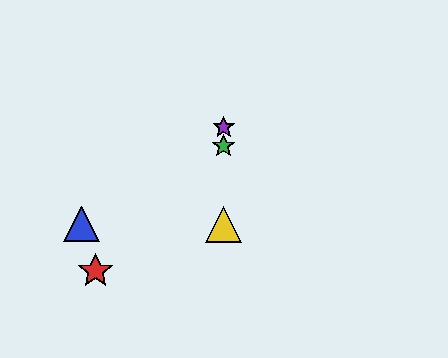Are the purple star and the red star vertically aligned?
No, the purple star is at x≈224 and the red star is at x≈95.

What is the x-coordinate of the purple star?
The purple star is at x≈224.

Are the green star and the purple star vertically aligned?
Yes, both are at x≈224.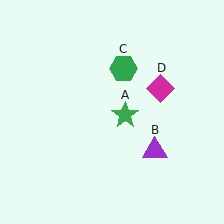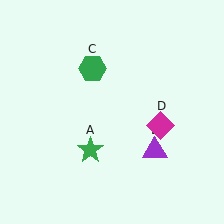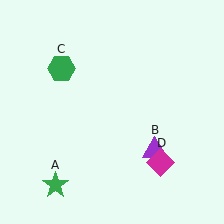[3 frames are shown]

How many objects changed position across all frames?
3 objects changed position: green star (object A), green hexagon (object C), magenta diamond (object D).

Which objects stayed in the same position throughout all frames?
Purple triangle (object B) remained stationary.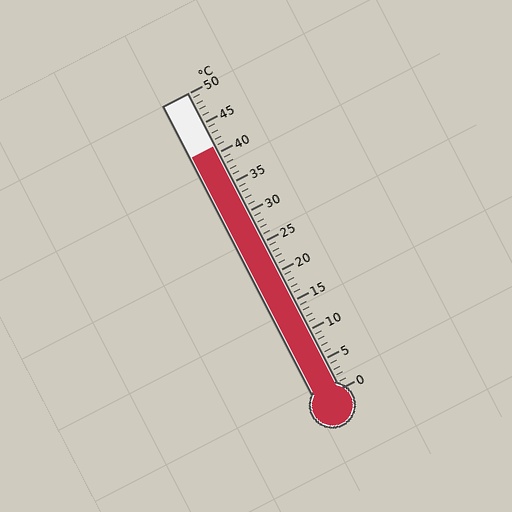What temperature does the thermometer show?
The thermometer shows approximately 41°C.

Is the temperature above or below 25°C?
The temperature is above 25°C.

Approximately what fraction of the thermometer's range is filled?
The thermometer is filled to approximately 80% of its range.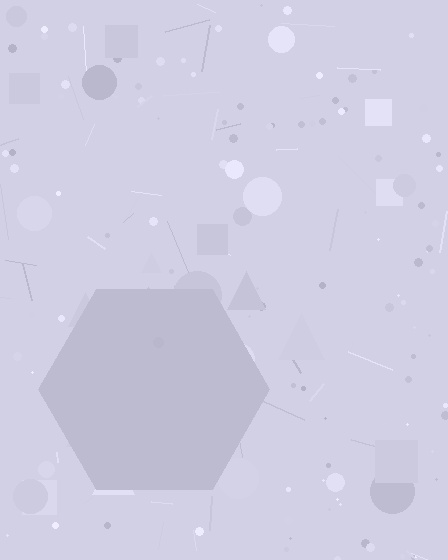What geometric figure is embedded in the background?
A hexagon is embedded in the background.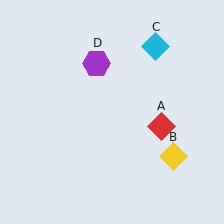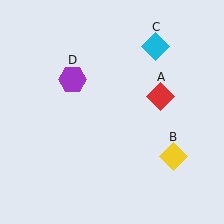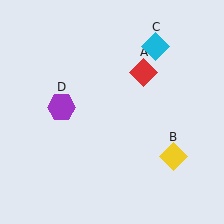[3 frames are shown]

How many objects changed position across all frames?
2 objects changed position: red diamond (object A), purple hexagon (object D).